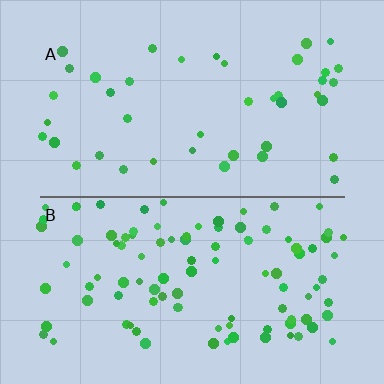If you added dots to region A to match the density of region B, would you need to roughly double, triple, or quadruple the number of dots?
Approximately double.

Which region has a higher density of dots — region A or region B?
B (the bottom).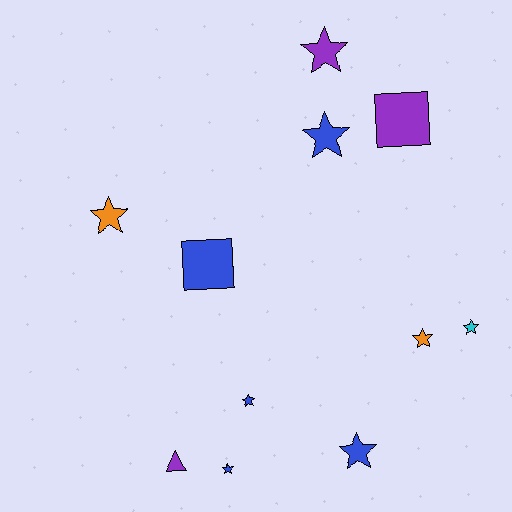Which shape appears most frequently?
Star, with 8 objects.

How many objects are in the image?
There are 11 objects.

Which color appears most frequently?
Blue, with 5 objects.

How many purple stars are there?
There is 1 purple star.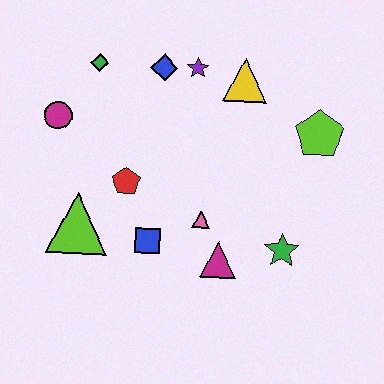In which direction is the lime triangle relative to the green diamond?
The lime triangle is below the green diamond.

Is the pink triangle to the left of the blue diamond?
No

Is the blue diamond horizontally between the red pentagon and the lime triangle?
No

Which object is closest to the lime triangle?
The red pentagon is closest to the lime triangle.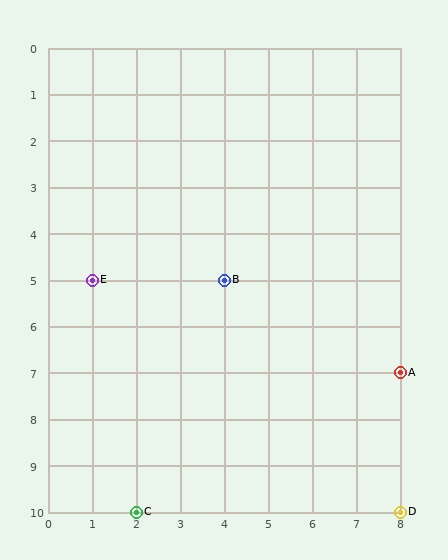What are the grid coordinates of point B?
Point B is at grid coordinates (4, 5).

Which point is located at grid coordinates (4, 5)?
Point B is at (4, 5).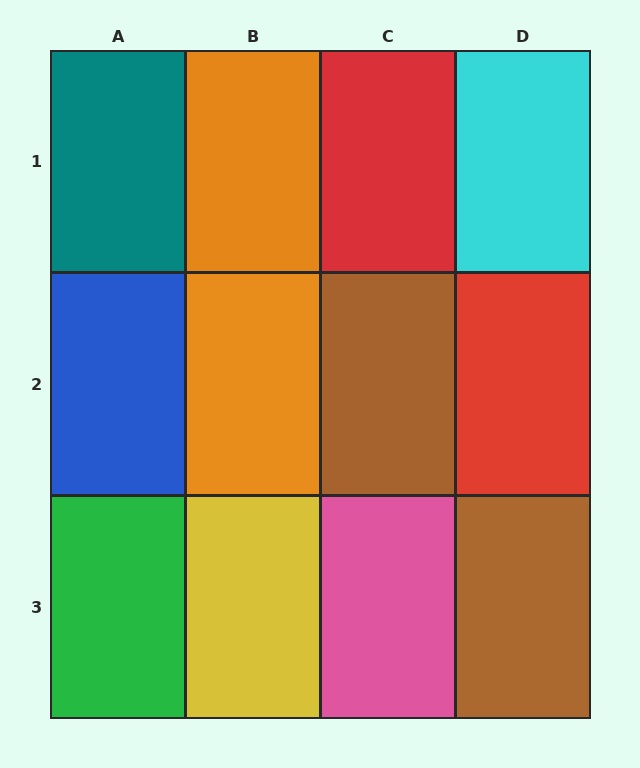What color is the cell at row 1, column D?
Cyan.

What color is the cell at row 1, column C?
Red.